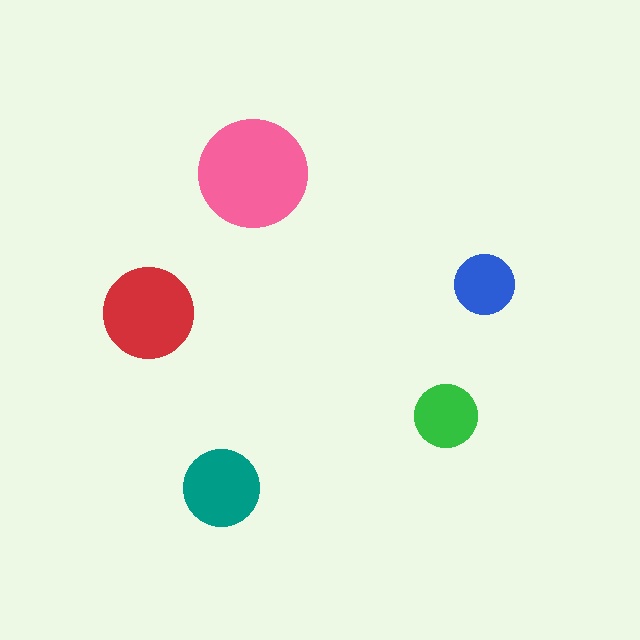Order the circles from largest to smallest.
the pink one, the red one, the teal one, the green one, the blue one.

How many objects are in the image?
There are 5 objects in the image.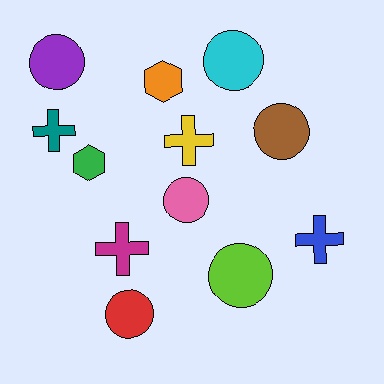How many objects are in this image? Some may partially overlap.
There are 12 objects.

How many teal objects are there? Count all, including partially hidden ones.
There is 1 teal object.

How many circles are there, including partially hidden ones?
There are 6 circles.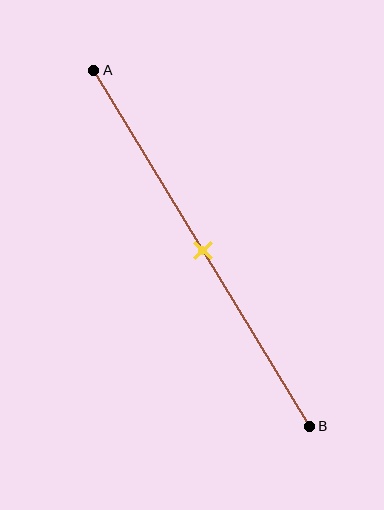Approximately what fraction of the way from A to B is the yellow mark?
The yellow mark is approximately 50% of the way from A to B.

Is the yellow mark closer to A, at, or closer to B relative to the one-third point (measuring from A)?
The yellow mark is closer to point B than the one-third point of segment AB.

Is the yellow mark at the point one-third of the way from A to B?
No, the mark is at about 50% from A, not at the 33% one-third point.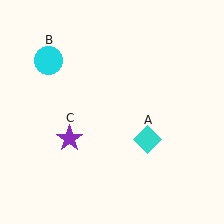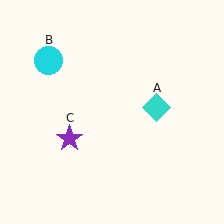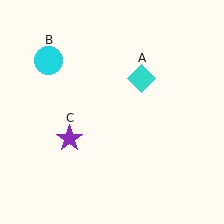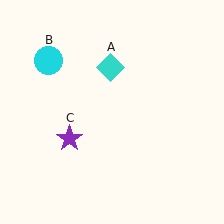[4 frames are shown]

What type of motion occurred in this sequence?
The cyan diamond (object A) rotated counterclockwise around the center of the scene.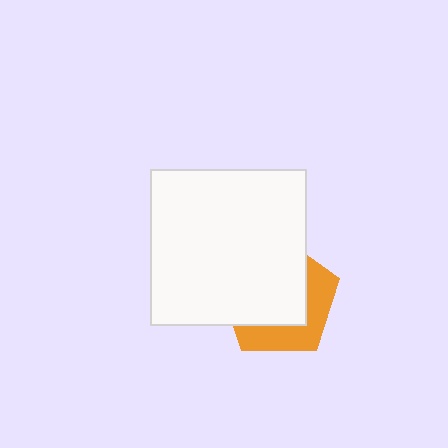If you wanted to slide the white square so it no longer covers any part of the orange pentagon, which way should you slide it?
Slide it toward the upper-left — that is the most direct way to separate the two shapes.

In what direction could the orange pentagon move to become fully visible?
The orange pentagon could move toward the lower-right. That would shift it out from behind the white square entirely.